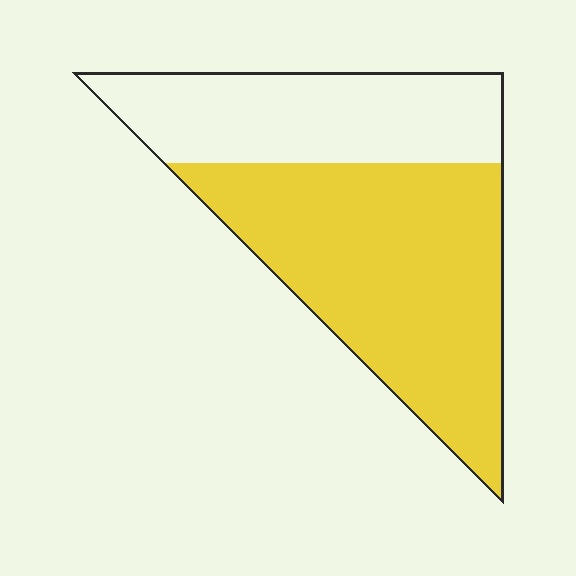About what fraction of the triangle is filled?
About five eighths (5/8).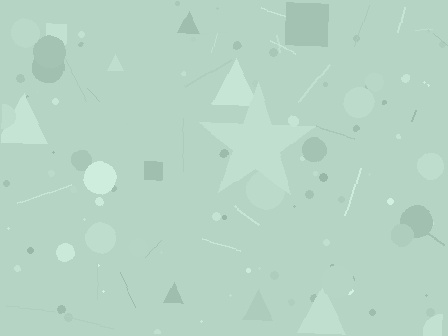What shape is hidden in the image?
A star is hidden in the image.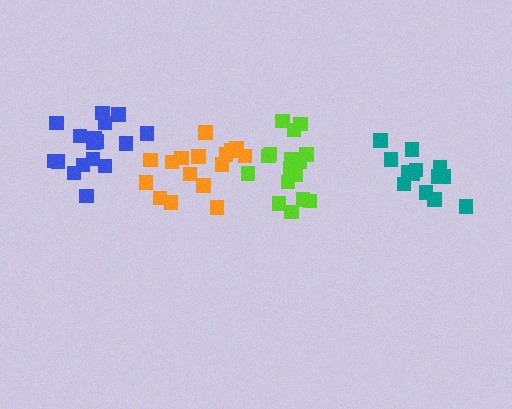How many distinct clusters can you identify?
There are 4 distinct clusters.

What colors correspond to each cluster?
The clusters are colored: lime, teal, orange, blue.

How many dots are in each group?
Group 1: 16 dots, Group 2: 13 dots, Group 3: 16 dots, Group 4: 17 dots (62 total).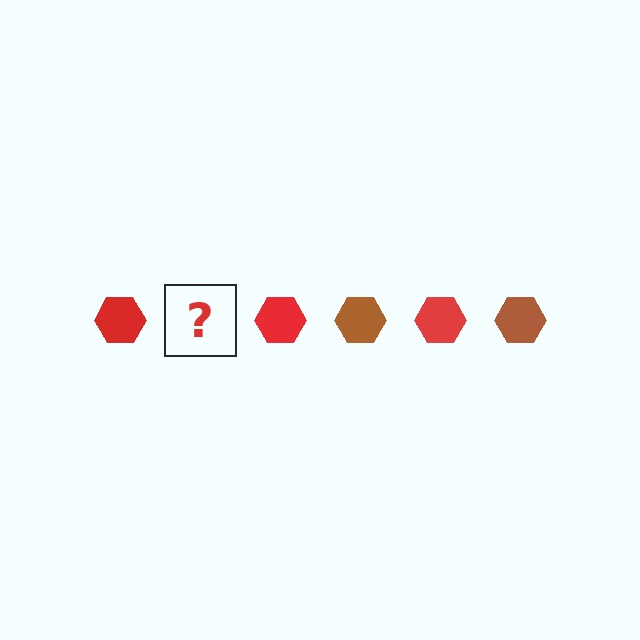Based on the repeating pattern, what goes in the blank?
The blank should be a brown hexagon.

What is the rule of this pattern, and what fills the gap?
The rule is that the pattern cycles through red, brown hexagons. The gap should be filled with a brown hexagon.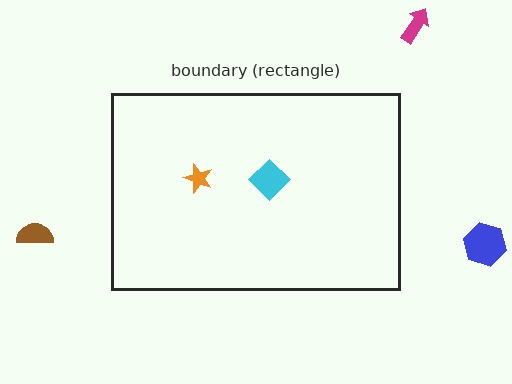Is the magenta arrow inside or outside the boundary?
Outside.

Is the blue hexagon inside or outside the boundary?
Outside.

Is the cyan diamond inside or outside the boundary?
Inside.